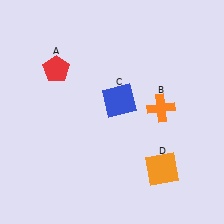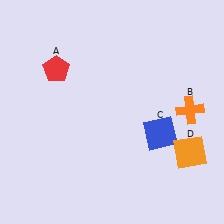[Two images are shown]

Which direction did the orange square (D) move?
The orange square (D) moved right.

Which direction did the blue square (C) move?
The blue square (C) moved right.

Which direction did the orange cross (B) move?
The orange cross (B) moved right.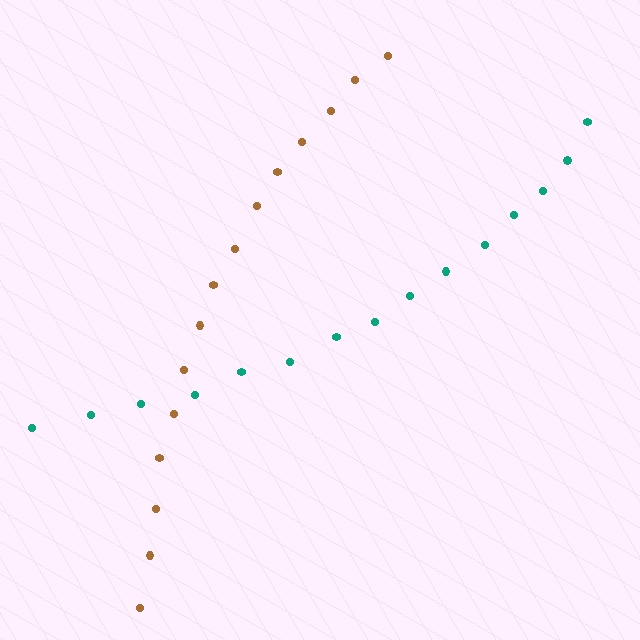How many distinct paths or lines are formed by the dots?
There are 2 distinct paths.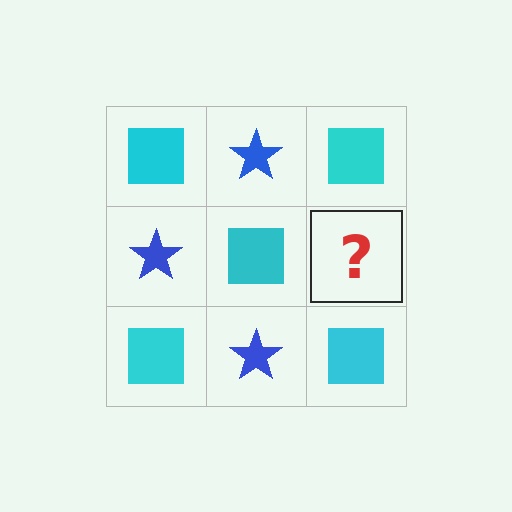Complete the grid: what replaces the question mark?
The question mark should be replaced with a blue star.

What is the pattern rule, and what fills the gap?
The rule is that it alternates cyan square and blue star in a checkerboard pattern. The gap should be filled with a blue star.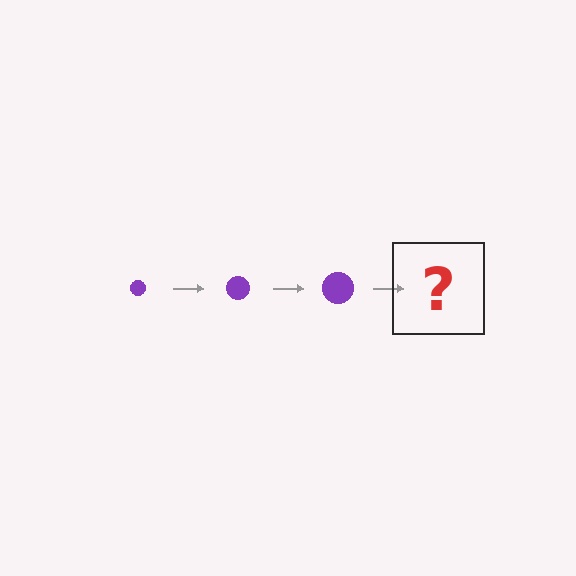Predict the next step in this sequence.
The next step is a purple circle, larger than the previous one.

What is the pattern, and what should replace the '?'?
The pattern is that the circle gets progressively larger each step. The '?' should be a purple circle, larger than the previous one.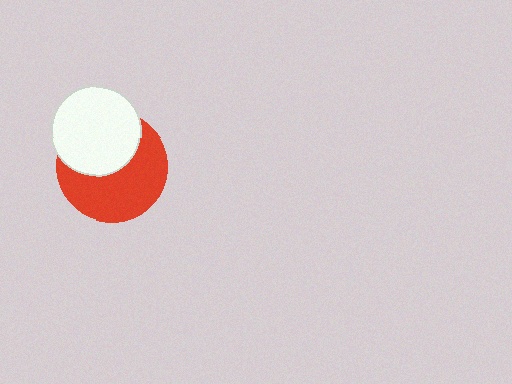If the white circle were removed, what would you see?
You would see the complete red circle.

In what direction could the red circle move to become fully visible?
The red circle could move down. That would shift it out from behind the white circle entirely.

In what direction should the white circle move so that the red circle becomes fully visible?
The white circle should move up. That is the shortest direction to clear the overlap and leave the red circle fully visible.